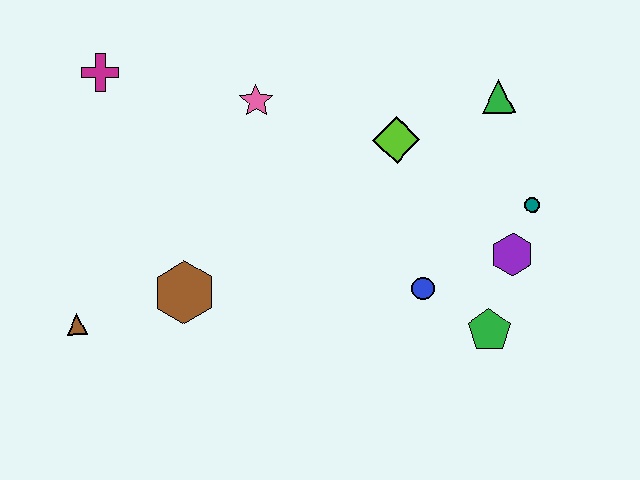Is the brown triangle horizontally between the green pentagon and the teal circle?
No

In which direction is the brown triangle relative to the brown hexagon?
The brown triangle is to the left of the brown hexagon.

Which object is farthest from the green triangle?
The brown triangle is farthest from the green triangle.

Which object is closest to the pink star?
The lime diamond is closest to the pink star.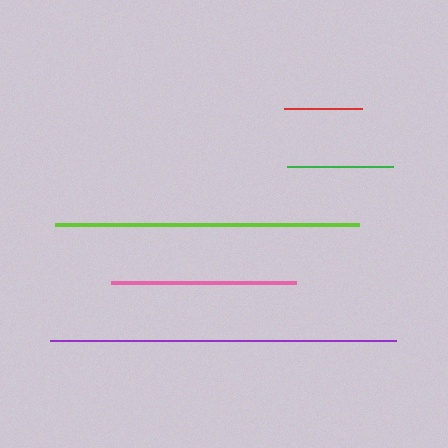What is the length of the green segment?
The green segment is approximately 105 pixels long.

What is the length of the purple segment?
The purple segment is approximately 345 pixels long.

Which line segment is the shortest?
The red line is the shortest at approximately 78 pixels.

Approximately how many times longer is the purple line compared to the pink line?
The purple line is approximately 1.9 times the length of the pink line.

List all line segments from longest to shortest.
From longest to shortest: purple, lime, pink, green, red.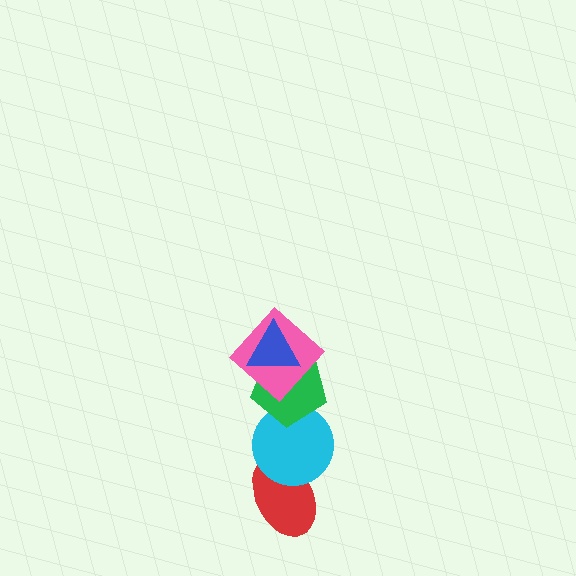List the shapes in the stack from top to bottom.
From top to bottom: the blue triangle, the pink diamond, the green pentagon, the cyan circle, the red ellipse.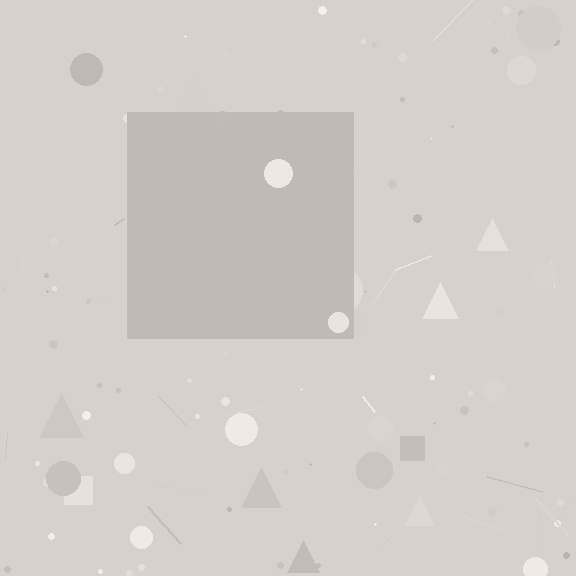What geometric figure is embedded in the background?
A square is embedded in the background.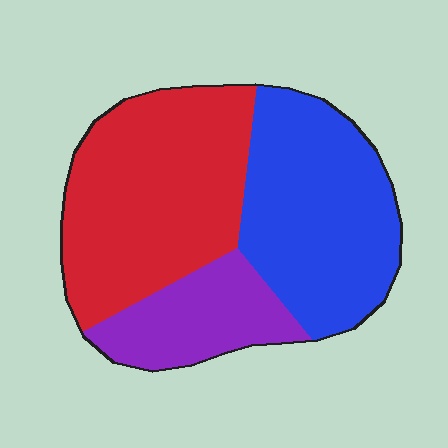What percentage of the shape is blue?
Blue covers around 40% of the shape.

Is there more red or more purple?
Red.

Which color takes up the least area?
Purple, at roughly 20%.